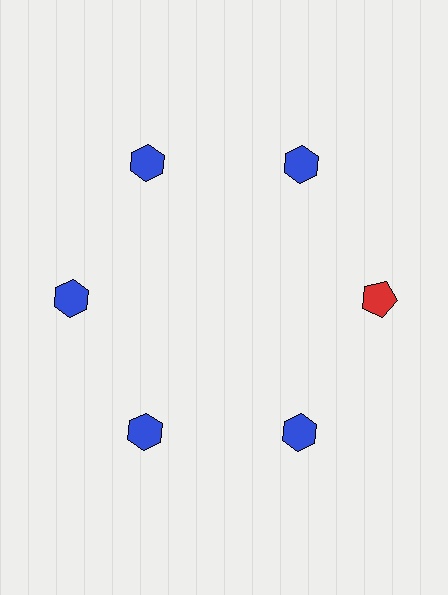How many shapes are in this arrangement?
There are 6 shapes arranged in a ring pattern.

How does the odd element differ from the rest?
It differs in both color (red instead of blue) and shape (pentagon instead of hexagon).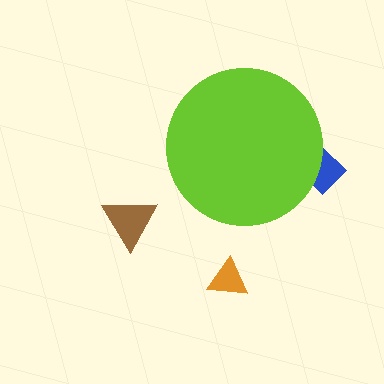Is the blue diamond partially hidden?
Yes, the blue diamond is partially hidden behind the lime circle.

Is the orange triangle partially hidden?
No, the orange triangle is fully visible.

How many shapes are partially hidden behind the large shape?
1 shape is partially hidden.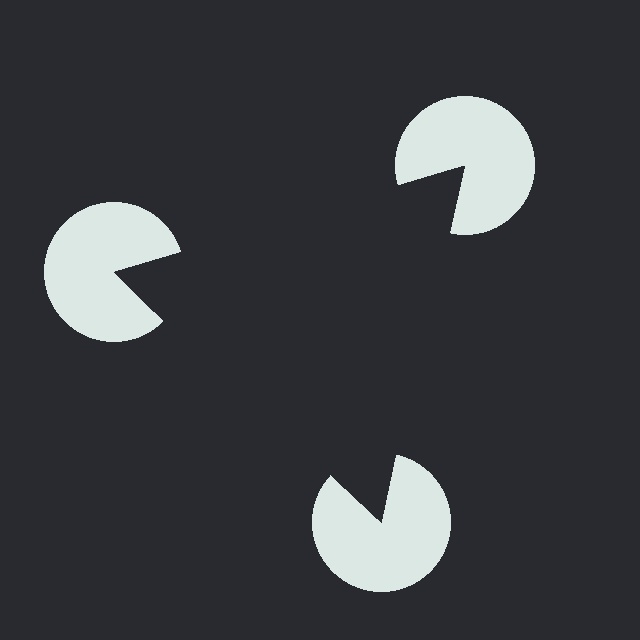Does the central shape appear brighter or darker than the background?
It typically appears slightly darker than the background, even though no actual brightness change is drawn.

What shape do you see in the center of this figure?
An illusory triangle — its edges are inferred from the aligned wedge cuts in the pac-man discs, not physically drawn.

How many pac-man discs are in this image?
There are 3 — one at each vertex of the illusory triangle.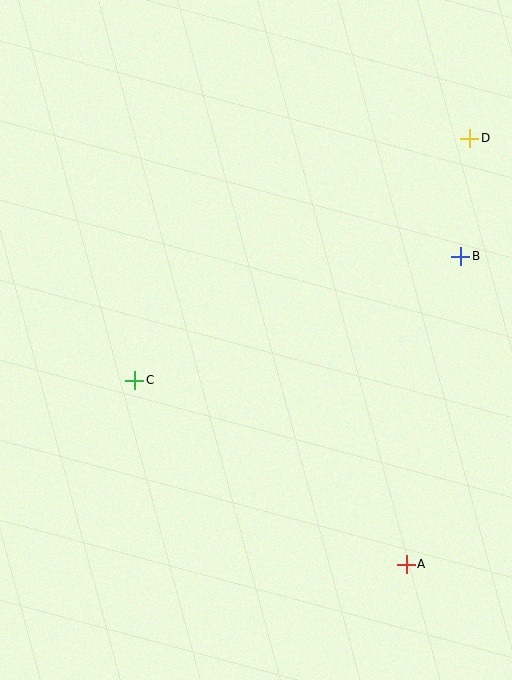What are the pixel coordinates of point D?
Point D is at (469, 138).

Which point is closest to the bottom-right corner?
Point A is closest to the bottom-right corner.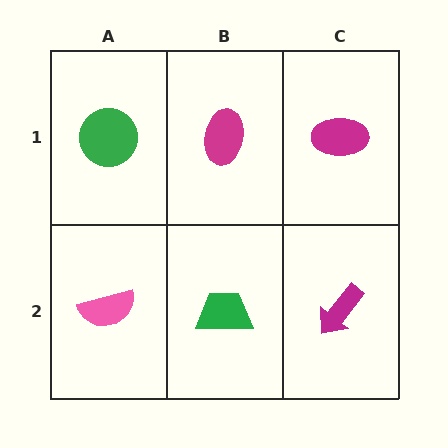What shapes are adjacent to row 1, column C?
A magenta arrow (row 2, column C), a magenta ellipse (row 1, column B).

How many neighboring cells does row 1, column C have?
2.